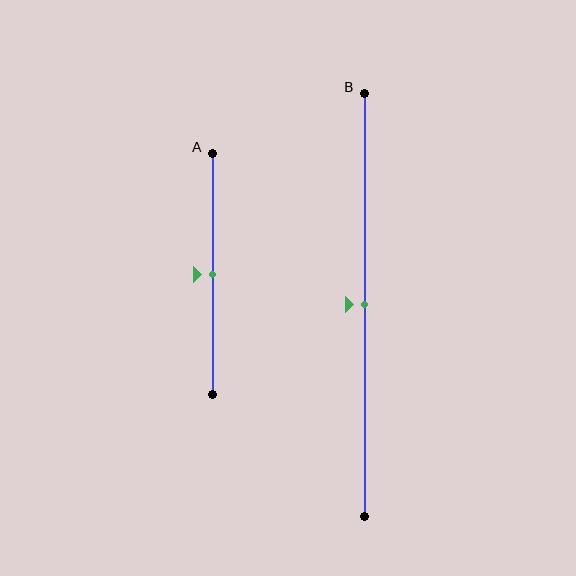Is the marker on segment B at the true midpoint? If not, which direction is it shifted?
Yes, the marker on segment B is at the true midpoint.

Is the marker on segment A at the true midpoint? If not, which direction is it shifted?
Yes, the marker on segment A is at the true midpoint.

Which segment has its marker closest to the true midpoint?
Segment A has its marker closest to the true midpoint.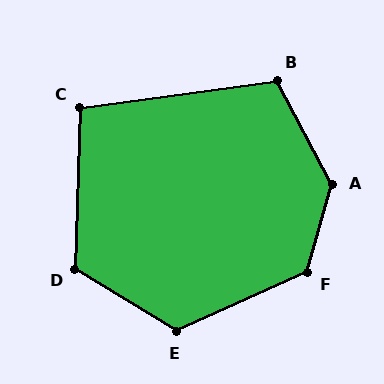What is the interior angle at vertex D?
Approximately 120 degrees (obtuse).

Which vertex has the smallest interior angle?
C, at approximately 100 degrees.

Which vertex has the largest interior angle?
A, at approximately 136 degrees.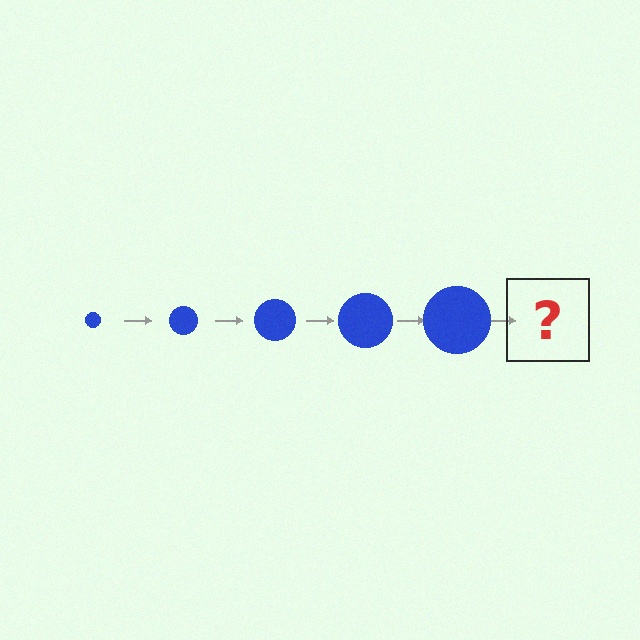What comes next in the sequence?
The next element should be a blue circle, larger than the previous one.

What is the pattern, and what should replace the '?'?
The pattern is that the circle gets progressively larger each step. The '?' should be a blue circle, larger than the previous one.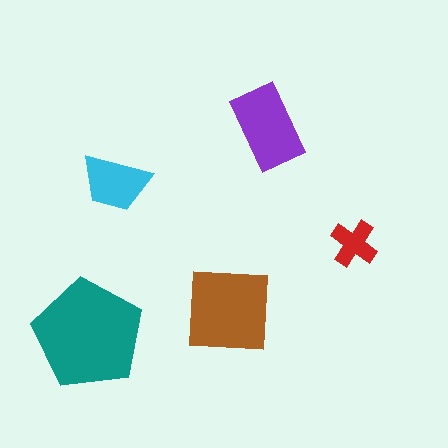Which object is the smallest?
The red cross.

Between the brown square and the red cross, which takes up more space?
The brown square.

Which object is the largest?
The teal pentagon.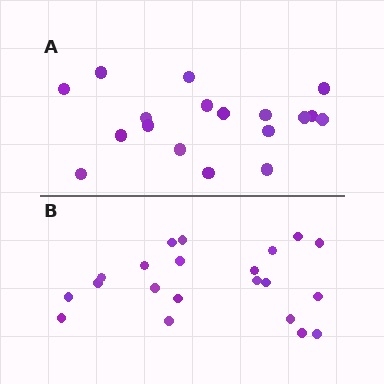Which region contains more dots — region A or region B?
Region B (the bottom region) has more dots.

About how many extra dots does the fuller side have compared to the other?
Region B has just a few more — roughly 2 or 3 more dots than region A.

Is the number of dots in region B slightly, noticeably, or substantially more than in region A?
Region B has only slightly more — the two regions are fairly close. The ratio is roughly 1.2 to 1.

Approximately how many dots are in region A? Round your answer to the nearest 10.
About 20 dots. (The exact count is 18, which rounds to 20.)